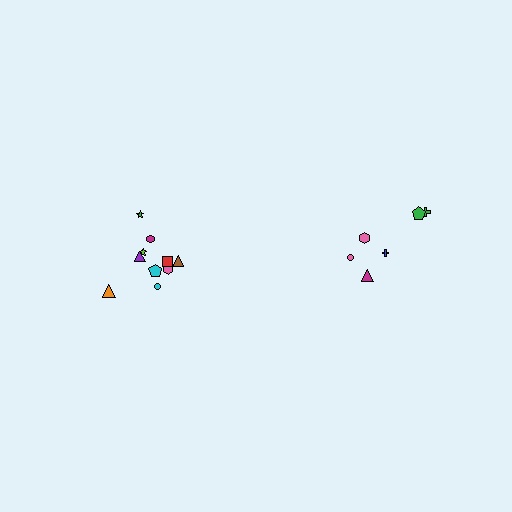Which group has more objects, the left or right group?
The left group.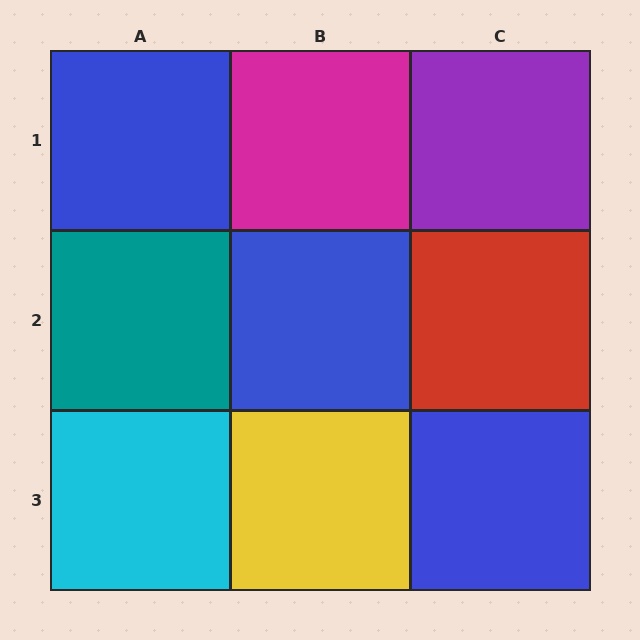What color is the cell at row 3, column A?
Cyan.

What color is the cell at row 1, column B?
Magenta.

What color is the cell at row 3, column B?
Yellow.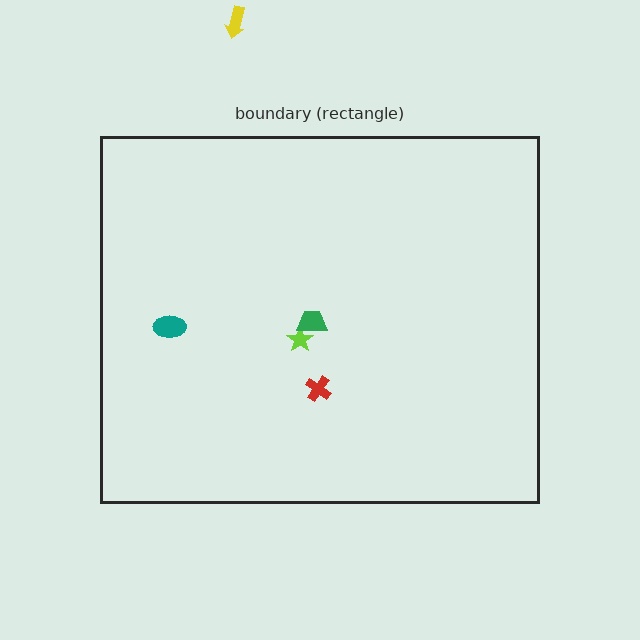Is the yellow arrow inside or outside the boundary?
Outside.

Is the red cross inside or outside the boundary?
Inside.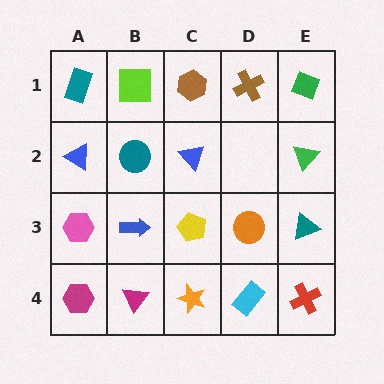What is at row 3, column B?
A blue arrow.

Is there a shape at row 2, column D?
No, that cell is empty.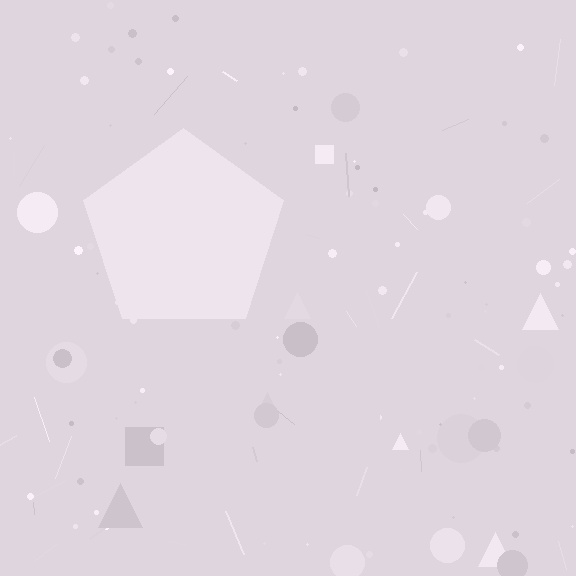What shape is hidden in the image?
A pentagon is hidden in the image.